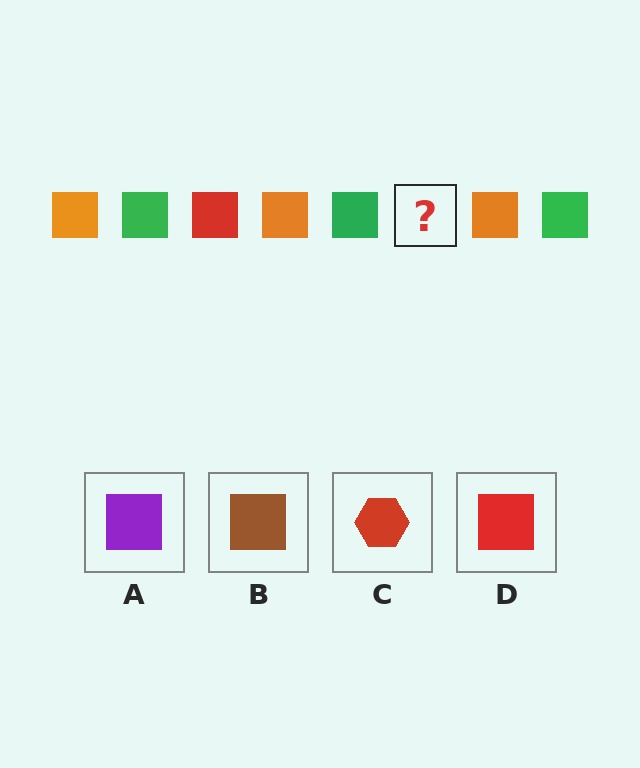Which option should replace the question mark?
Option D.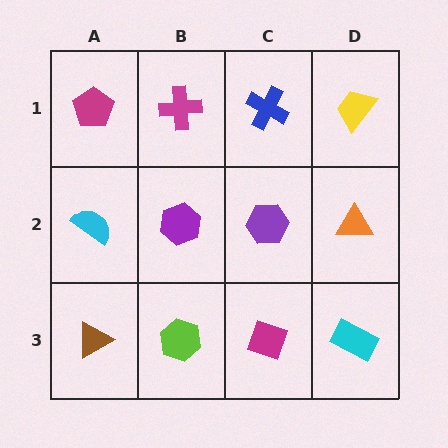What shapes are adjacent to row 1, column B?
A purple hexagon (row 2, column B), a magenta pentagon (row 1, column A), a blue cross (row 1, column C).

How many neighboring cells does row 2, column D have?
3.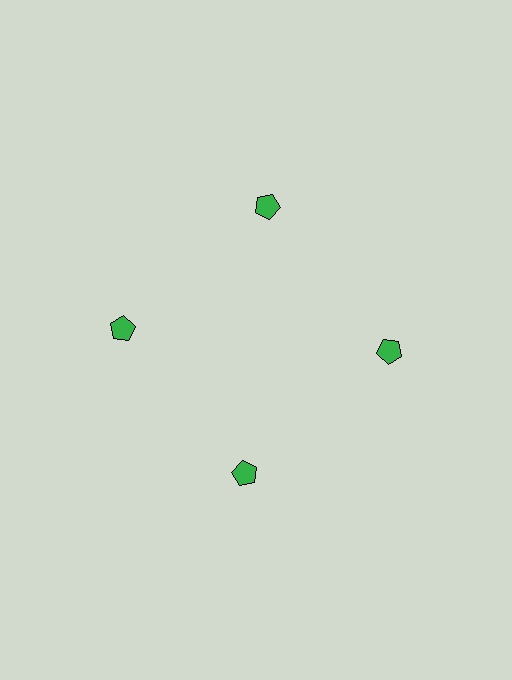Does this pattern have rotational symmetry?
Yes, this pattern has 4-fold rotational symmetry. It looks the same after rotating 90 degrees around the center.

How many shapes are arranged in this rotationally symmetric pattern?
There are 4 shapes, arranged in 4 groups of 1.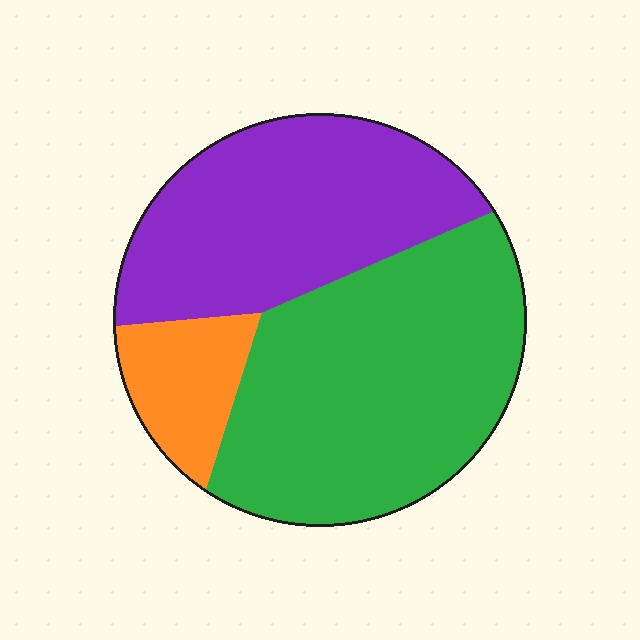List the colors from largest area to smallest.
From largest to smallest: green, purple, orange.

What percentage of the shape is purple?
Purple takes up between a quarter and a half of the shape.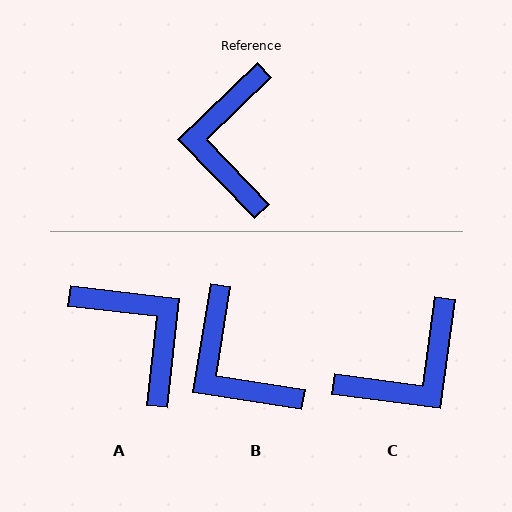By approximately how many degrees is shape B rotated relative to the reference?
Approximately 37 degrees counter-clockwise.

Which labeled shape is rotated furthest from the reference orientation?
A, about 141 degrees away.